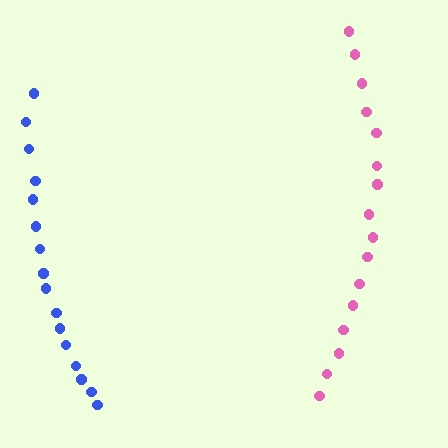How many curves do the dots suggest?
There are 2 distinct paths.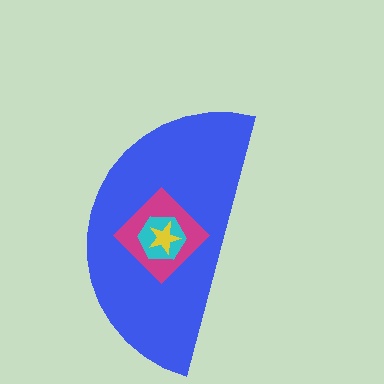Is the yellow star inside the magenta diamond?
Yes.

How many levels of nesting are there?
4.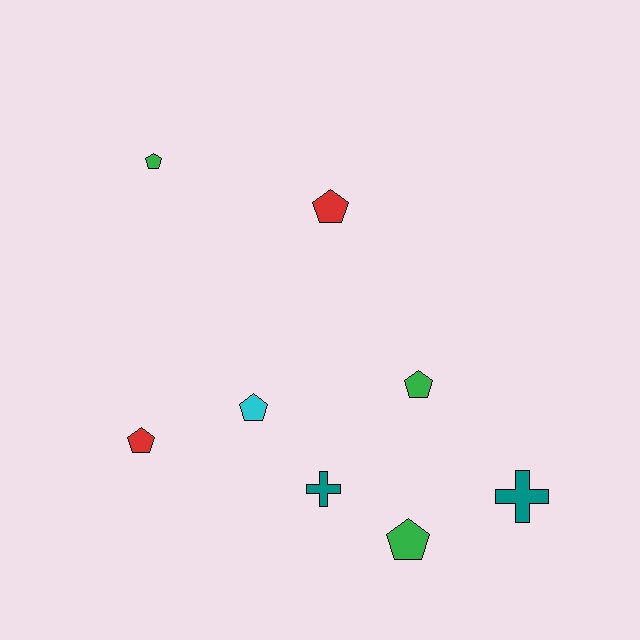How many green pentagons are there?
There are 3 green pentagons.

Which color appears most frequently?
Green, with 3 objects.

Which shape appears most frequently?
Pentagon, with 6 objects.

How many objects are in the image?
There are 8 objects.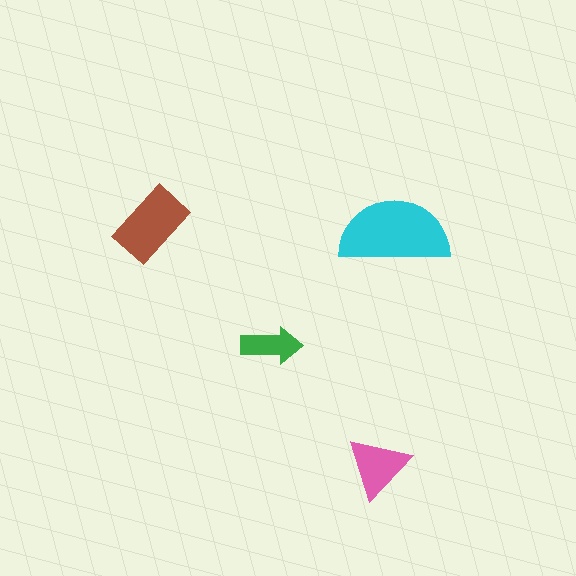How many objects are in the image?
There are 4 objects in the image.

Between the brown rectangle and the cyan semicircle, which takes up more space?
The cyan semicircle.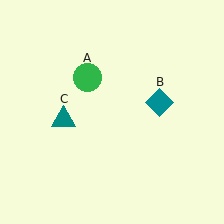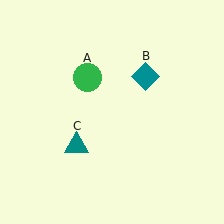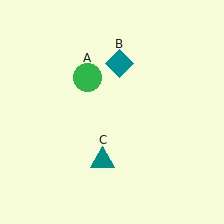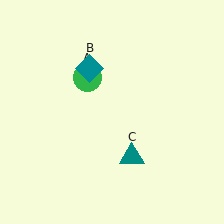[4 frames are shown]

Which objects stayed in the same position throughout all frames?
Green circle (object A) remained stationary.